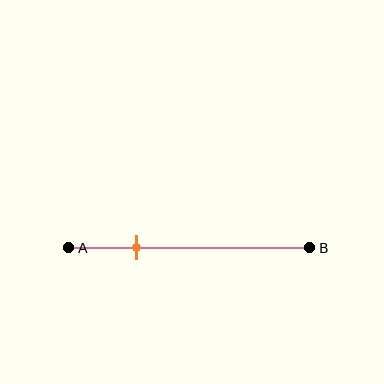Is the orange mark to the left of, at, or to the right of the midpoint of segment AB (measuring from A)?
The orange mark is to the left of the midpoint of segment AB.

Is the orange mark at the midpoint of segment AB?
No, the mark is at about 30% from A, not at the 50% midpoint.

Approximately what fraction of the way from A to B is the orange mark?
The orange mark is approximately 30% of the way from A to B.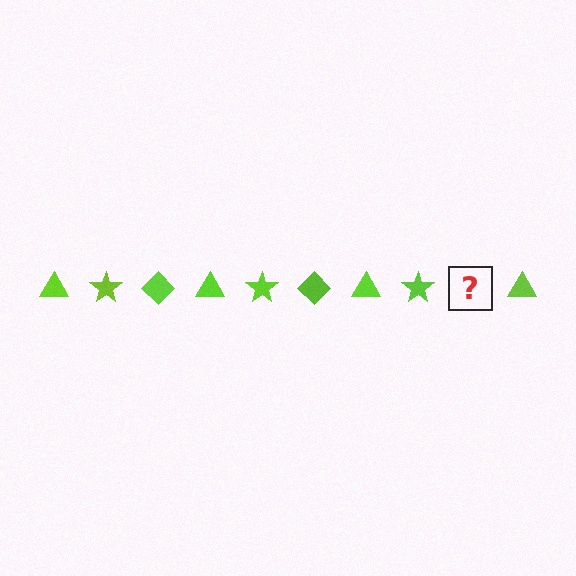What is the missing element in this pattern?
The missing element is a lime diamond.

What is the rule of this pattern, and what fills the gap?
The rule is that the pattern cycles through triangle, star, diamond shapes in lime. The gap should be filled with a lime diamond.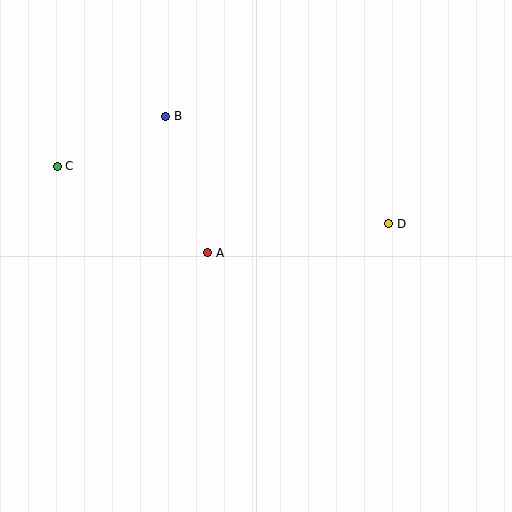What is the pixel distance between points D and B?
The distance between D and B is 247 pixels.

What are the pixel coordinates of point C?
Point C is at (57, 166).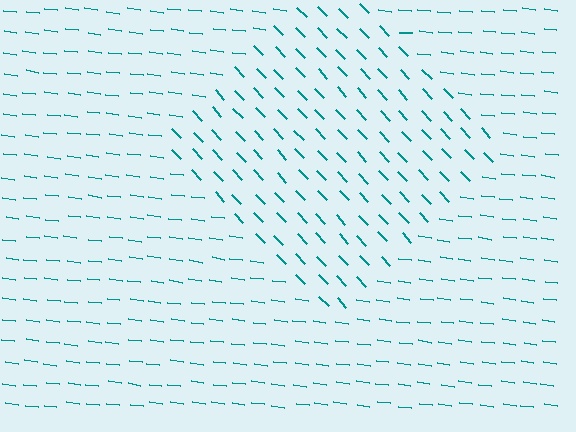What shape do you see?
I see a diamond.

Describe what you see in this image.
The image is filled with small teal line segments. A diamond region in the image has lines oriented differently from the surrounding lines, creating a visible texture boundary.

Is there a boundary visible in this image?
Yes, there is a texture boundary formed by a change in line orientation.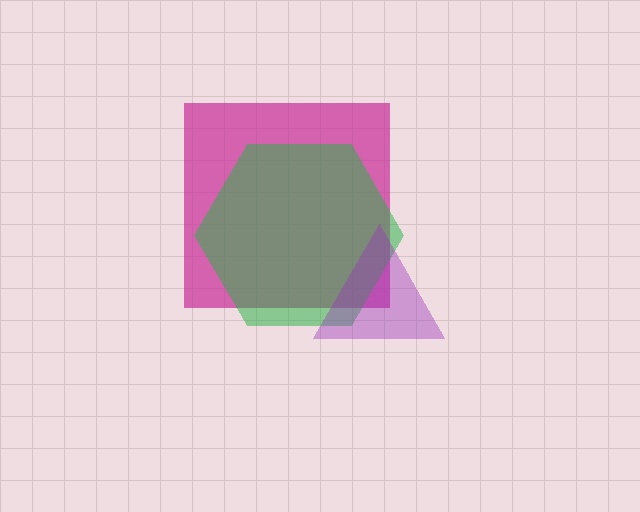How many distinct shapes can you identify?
There are 3 distinct shapes: a magenta square, a green hexagon, a purple triangle.